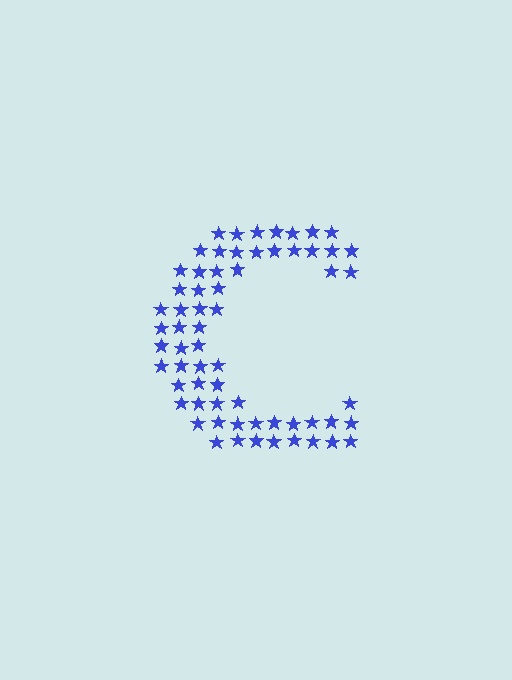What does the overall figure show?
The overall figure shows the letter C.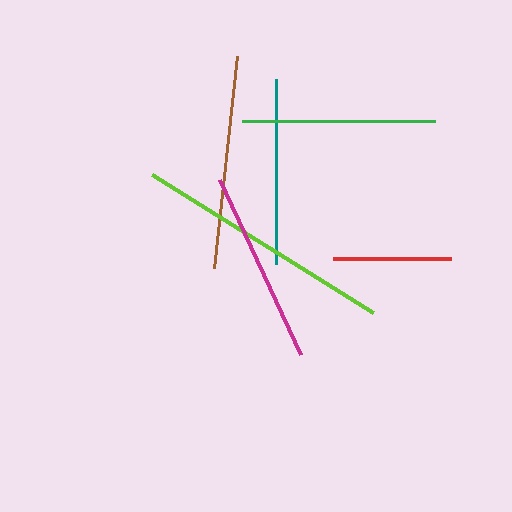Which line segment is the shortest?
The red line is the shortest at approximately 117 pixels.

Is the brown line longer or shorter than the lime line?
The lime line is longer than the brown line.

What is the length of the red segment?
The red segment is approximately 117 pixels long.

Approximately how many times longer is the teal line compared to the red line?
The teal line is approximately 1.6 times the length of the red line.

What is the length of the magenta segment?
The magenta segment is approximately 193 pixels long.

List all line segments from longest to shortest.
From longest to shortest: lime, brown, green, magenta, teal, red.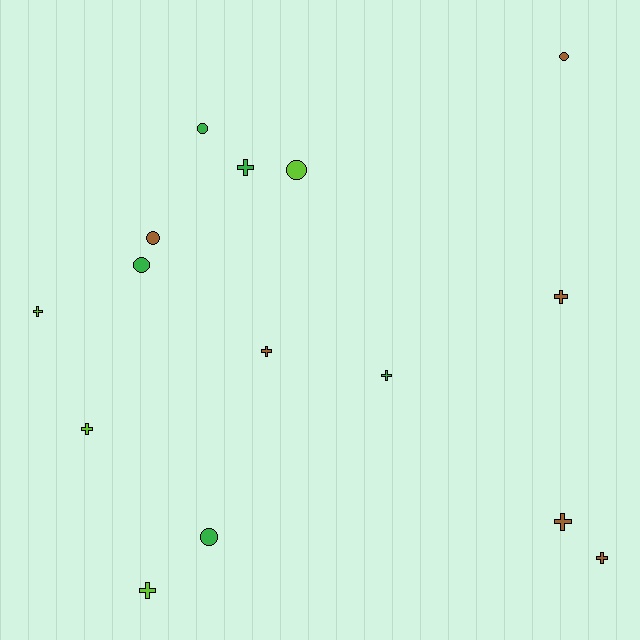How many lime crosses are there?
There are 3 lime crosses.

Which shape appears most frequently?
Cross, with 9 objects.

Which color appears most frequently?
Brown, with 6 objects.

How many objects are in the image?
There are 15 objects.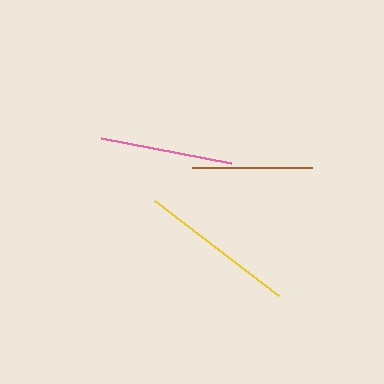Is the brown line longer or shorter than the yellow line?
The yellow line is longer than the brown line.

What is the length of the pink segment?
The pink segment is approximately 133 pixels long.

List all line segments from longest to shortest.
From longest to shortest: yellow, pink, brown.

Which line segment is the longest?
The yellow line is the longest at approximately 156 pixels.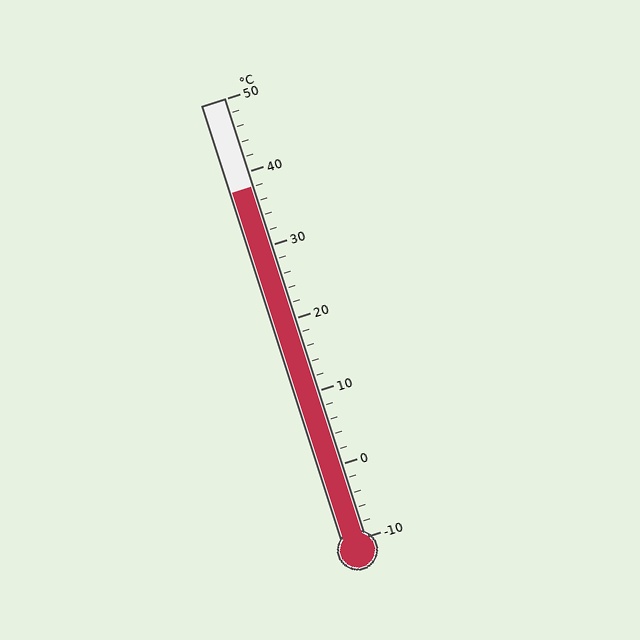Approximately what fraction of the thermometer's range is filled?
The thermometer is filled to approximately 80% of its range.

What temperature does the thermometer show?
The thermometer shows approximately 38°C.